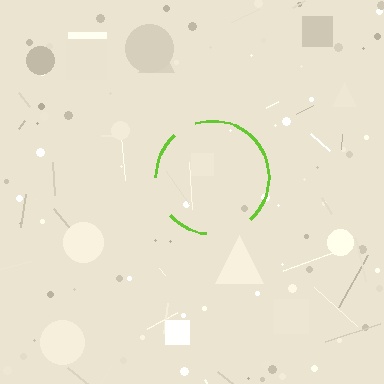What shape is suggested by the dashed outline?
The dashed outline suggests a circle.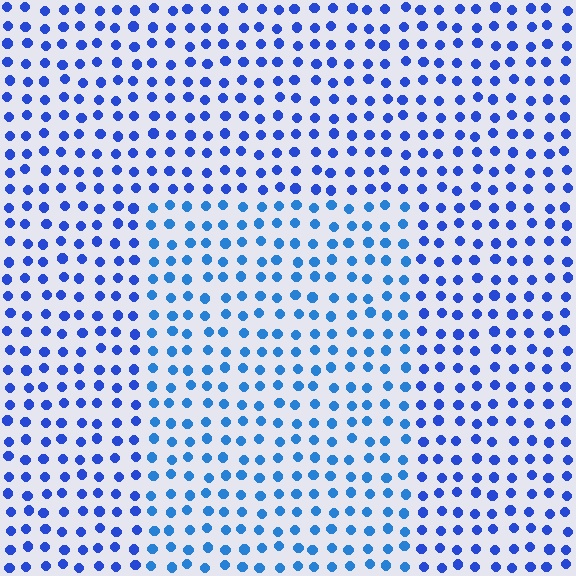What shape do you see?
I see a rectangle.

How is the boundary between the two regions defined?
The boundary is defined purely by a slight shift in hue (about 20 degrees). Spacing, size, and orientation are identical on both sides.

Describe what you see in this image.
The image is filled with small blue elements in a uniform arrangement. A rectangle-shaped region is visible where the elements are tinted to a slightly different hue, forming a subtle color boundary.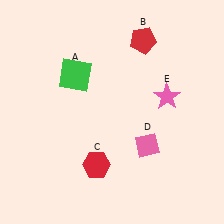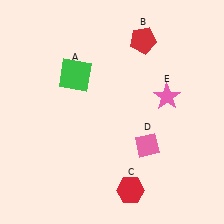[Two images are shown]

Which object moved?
The red hexagon (C) moved right.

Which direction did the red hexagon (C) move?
The red hexagon (C) moved right.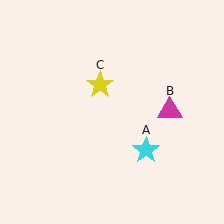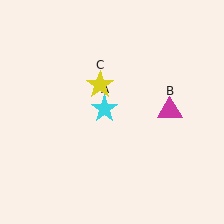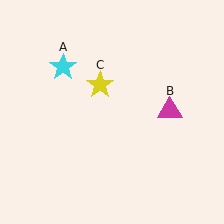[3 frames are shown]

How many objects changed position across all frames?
1 object changed position: cyan star (object A).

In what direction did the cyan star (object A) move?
The cyan star (object A) moved up and to the left.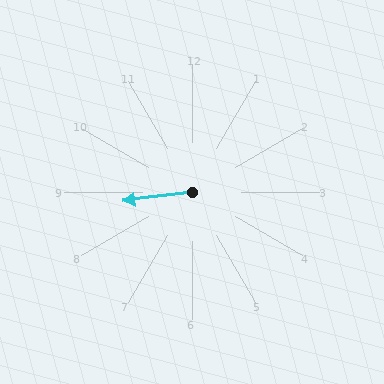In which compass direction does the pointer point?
West.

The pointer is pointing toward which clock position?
Roughly 9 o'clock.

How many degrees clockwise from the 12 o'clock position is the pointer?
Approximately 263 degrees.